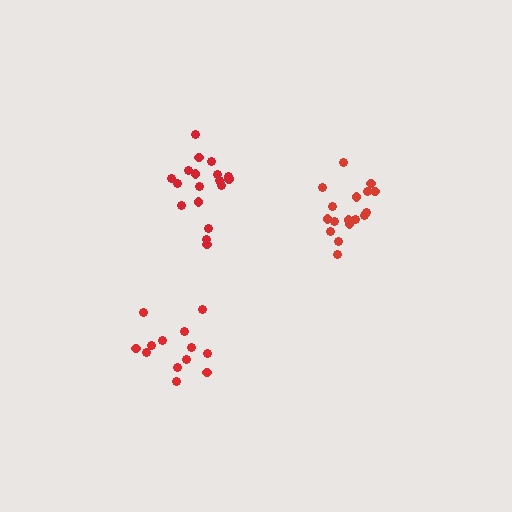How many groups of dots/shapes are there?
There are 3 groups.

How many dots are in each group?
Group 1: 17 dots, Group 2: 19 dots, Group 3: 13 dots (49 total).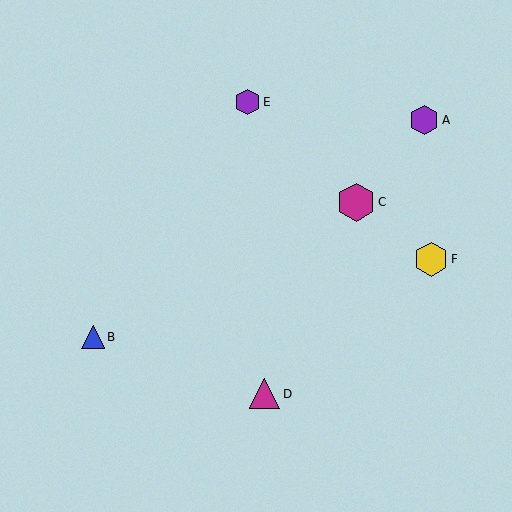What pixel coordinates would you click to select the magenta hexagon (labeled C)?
Click at (356, 202) to select the magenta hexagon C.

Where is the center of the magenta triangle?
The center of the magenta triangle is at (265, 394).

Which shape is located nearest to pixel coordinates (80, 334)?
The blue triangle (labeled B) at (93, 337) is nearest to that location.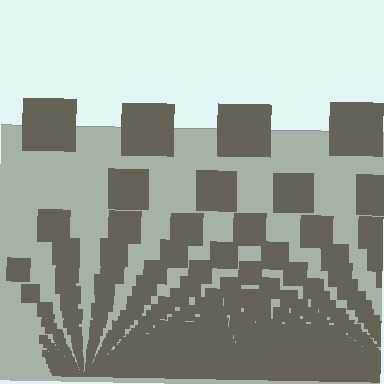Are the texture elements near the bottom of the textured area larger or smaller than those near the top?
Smaller. The gradient is inverted — elements near the bottom are smaller and denser.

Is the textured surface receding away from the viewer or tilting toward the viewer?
The surface appears to tilt toward the viewer. Texture elements get larger and sparser toward the top.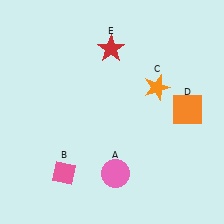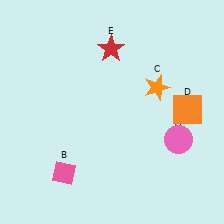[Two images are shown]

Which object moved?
The pink circle (A) moved right.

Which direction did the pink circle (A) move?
The pink circle (A) moved right.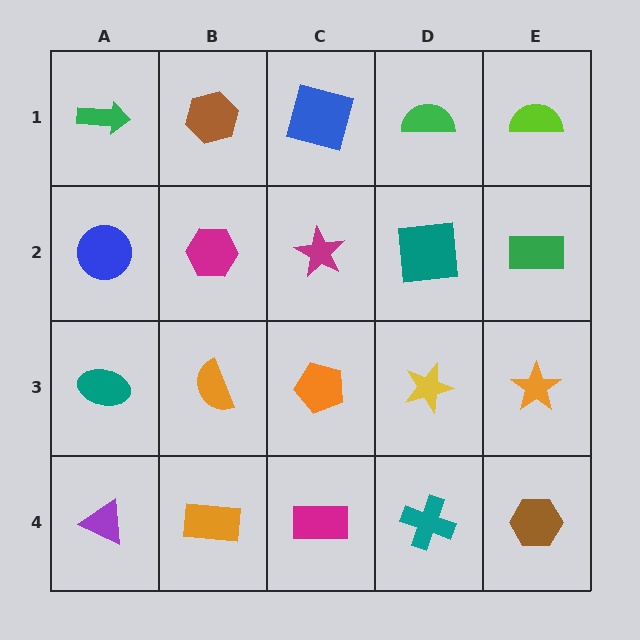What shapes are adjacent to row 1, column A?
A blue circle (row 2, column A), a brown hexagon (row 1, column B).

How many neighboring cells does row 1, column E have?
2.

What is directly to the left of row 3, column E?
A yellow star.